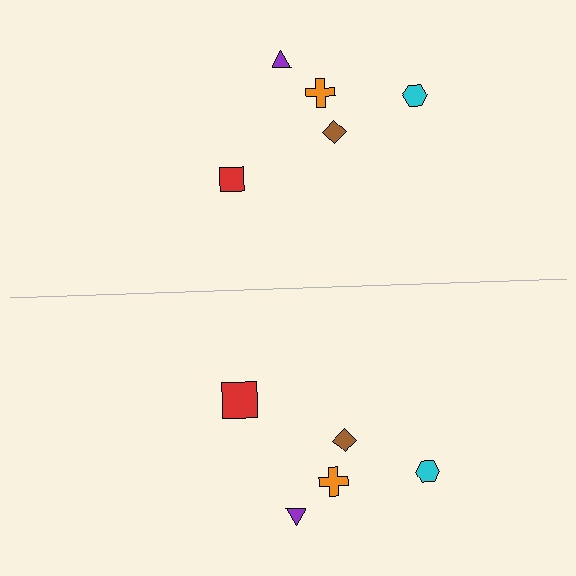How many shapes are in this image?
There are 10 shapes in this image.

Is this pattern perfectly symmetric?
No, the pattern is not perfectly symmetric. The red square on the bottom side has a different size than its mirror counterpart.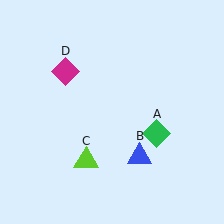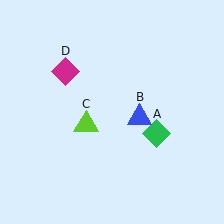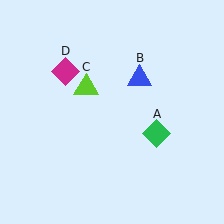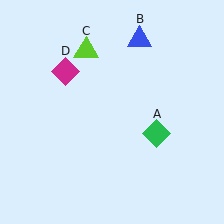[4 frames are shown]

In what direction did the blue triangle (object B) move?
The blue triangle (object B) moved up.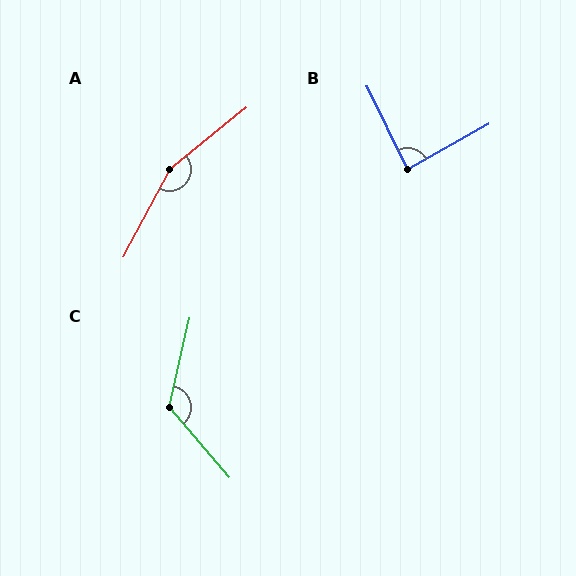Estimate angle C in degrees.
Approximately 126 degrees.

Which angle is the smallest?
B, at approximately 87 degrees.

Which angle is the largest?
A, at approximately 157 degrees.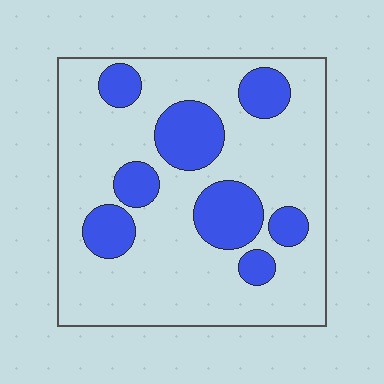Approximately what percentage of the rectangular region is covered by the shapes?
Approximately 25%.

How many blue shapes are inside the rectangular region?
8.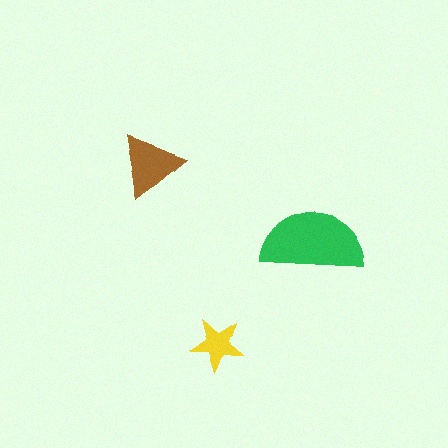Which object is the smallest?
The yellow star.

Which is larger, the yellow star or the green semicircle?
The green semicircle.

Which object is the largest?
The green semicircle.